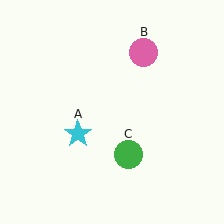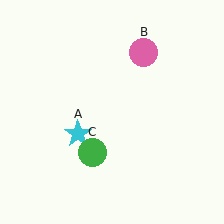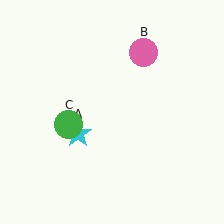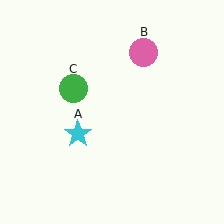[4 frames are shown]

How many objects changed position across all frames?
1 object changed position: green circle (object C).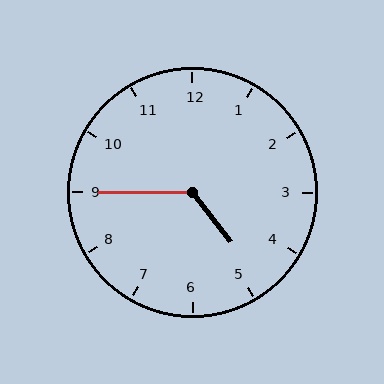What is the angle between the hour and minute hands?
Approximately 128 degrees.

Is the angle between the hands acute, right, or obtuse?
It is obtuse.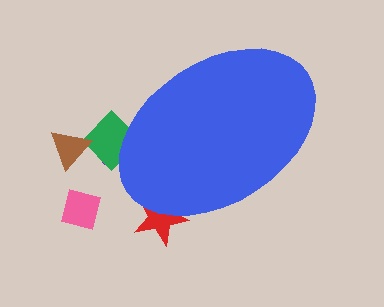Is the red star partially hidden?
Yes, the red star is partially hidden behind the blue ellipse.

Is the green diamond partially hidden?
Yes, the green diamond is partially hidden behind the blue ellipse.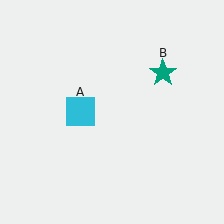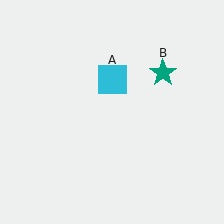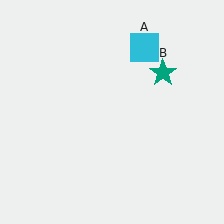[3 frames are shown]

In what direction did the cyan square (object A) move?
The cyan square (object A) moved up and to the right.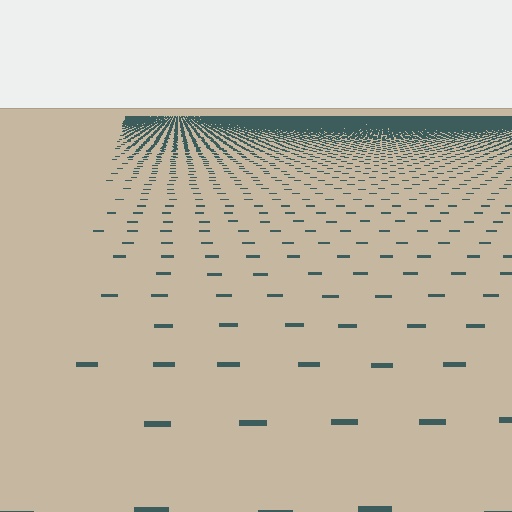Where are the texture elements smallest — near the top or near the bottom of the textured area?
Near the top.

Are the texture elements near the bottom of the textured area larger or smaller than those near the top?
Larger. Near the bottom, elements are closer to the viewer and appear at a bigger on-screen size.